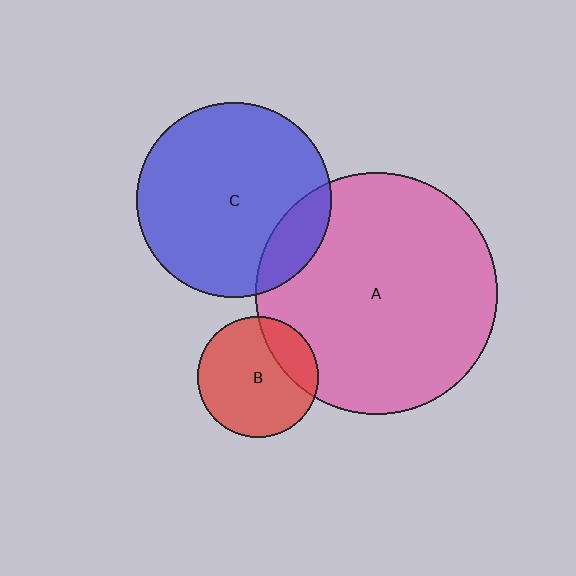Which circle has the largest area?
Circle A (pink).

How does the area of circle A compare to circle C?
Approximately 1.5 times.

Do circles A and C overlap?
Yes.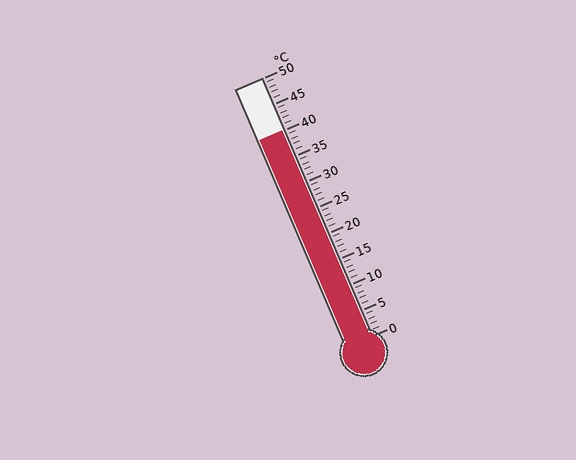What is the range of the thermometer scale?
The thermometer scale ranges from 0°C to 50°C.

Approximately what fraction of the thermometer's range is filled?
The thermometer is filled to approximately 80% of its range.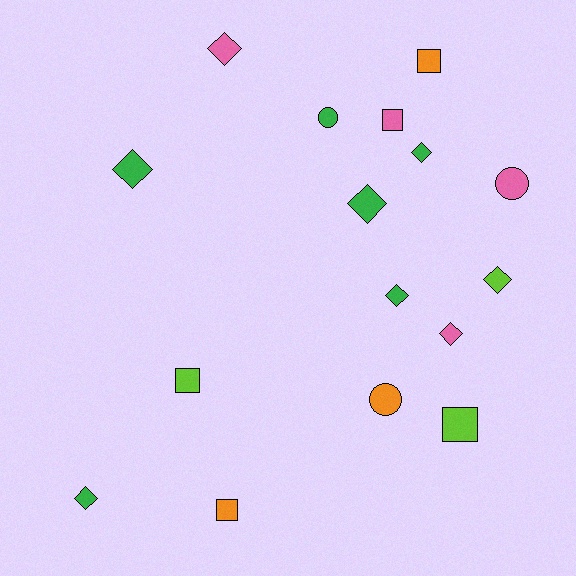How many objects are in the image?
There are 16 objects.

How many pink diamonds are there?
There are 2 pink diamonds.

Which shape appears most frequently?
Diamond, with 8 objects.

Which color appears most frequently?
Green, with 6 objects.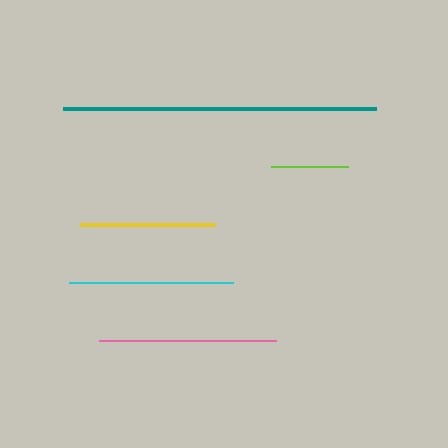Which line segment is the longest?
The teal line is the longest at approximately 312 pixels.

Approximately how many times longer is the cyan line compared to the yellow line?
The cyan line is approximately 1.2 times the length of the yellow line.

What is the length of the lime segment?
The lime segment is approximately 77 pixels long.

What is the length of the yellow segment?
The yellow segment is approximately 136 pixels long.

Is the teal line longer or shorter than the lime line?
The teal line is longer than the lime line.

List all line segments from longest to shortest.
From longest to shortest: teal, pink, cyan, yellow, lime.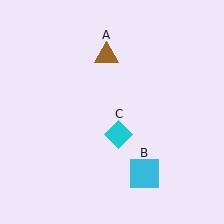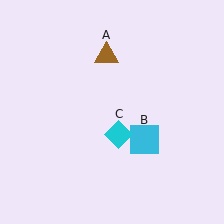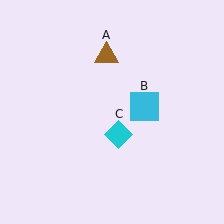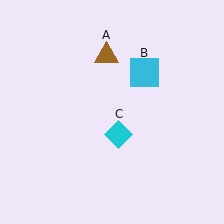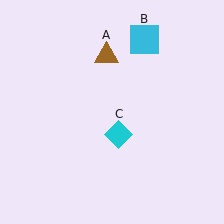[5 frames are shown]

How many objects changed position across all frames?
1 object changed position: cyan square (object B).